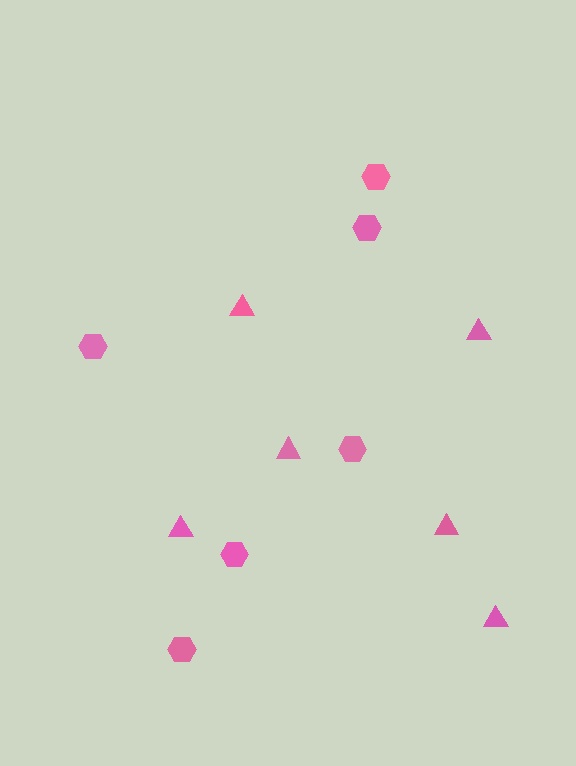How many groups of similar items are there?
There are 2 groups: one group of hexagons (6) and one group of triangles (6).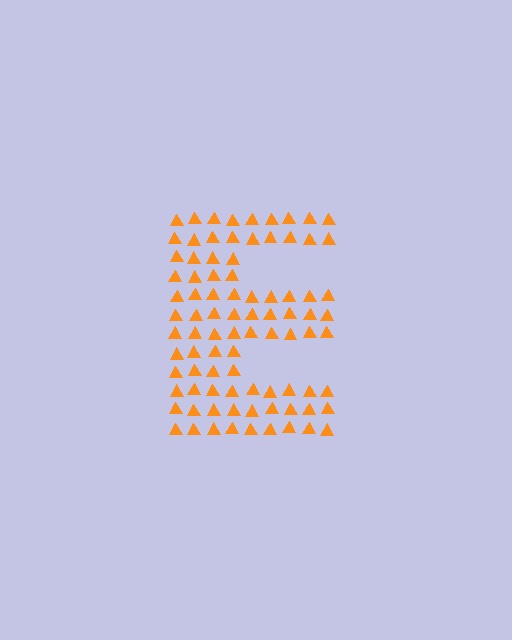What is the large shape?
The large shape is the letter E.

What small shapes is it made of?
It is made of small triangles.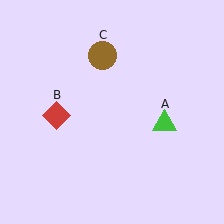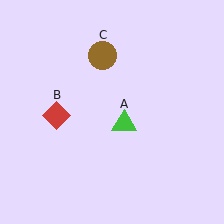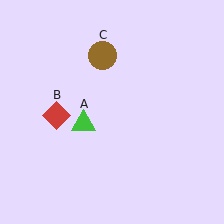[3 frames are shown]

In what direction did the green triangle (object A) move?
The green triangle (object A) moved left.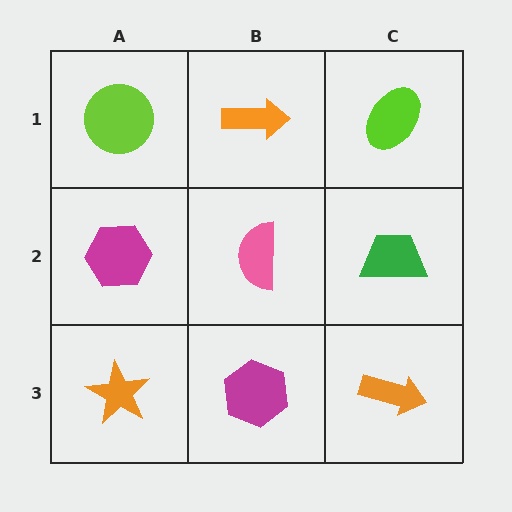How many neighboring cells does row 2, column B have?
4.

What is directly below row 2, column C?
An orange arrow.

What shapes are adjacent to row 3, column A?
A magenta hexagon (row 2, column A), a magenta hexagon (row 3, column B).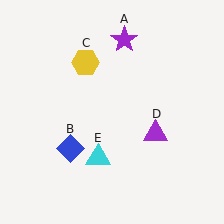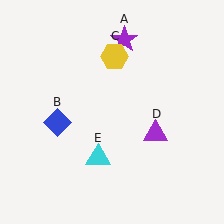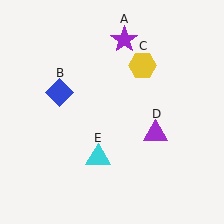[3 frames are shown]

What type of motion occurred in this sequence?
The blue diamond (object B), yellow hexagon (object C) rotated clockwise around the center of the scene.